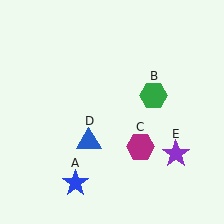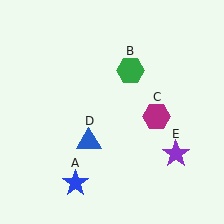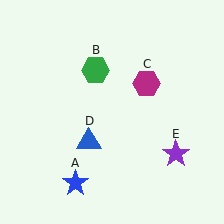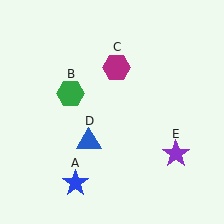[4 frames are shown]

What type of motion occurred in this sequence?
The green hexagon (object B), magenta hexagon (object C) rotated counterclockwise around the center of the scene.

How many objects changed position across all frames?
2 objects changed position: green hexagon (object B), magenta hexagon (object C).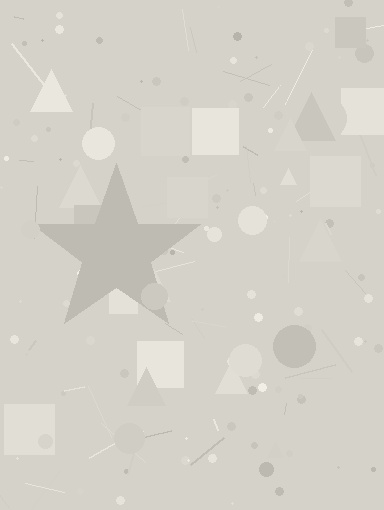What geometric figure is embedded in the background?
A star is embedded in the background.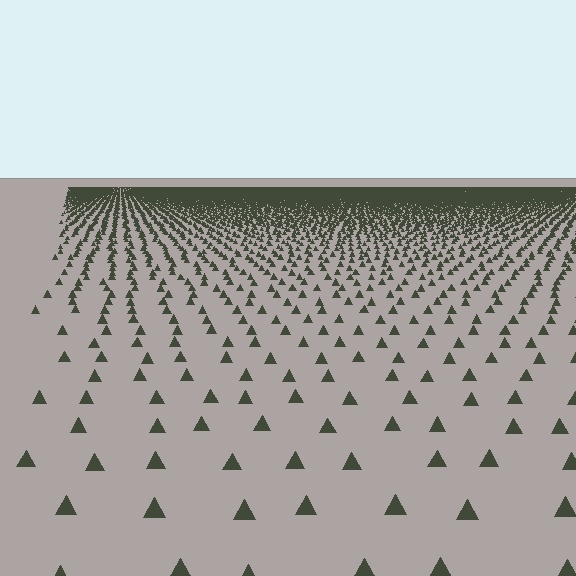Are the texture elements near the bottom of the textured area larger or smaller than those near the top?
Larger. Near the bottom, elements are closer to the viewer and appear at a bigger on-screen size.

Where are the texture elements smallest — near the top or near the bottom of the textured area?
Near the top.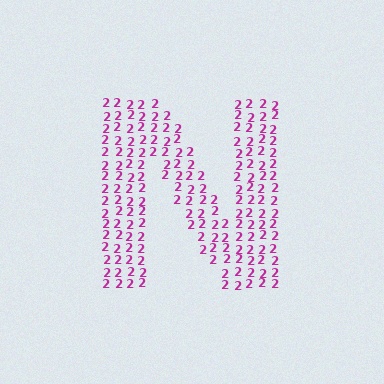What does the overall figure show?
The overall figure shows the letter N.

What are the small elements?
The small elements are digit 2's.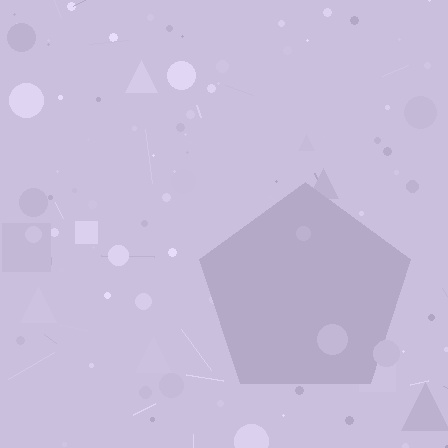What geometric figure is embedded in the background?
A pentagon is embedded in the background.